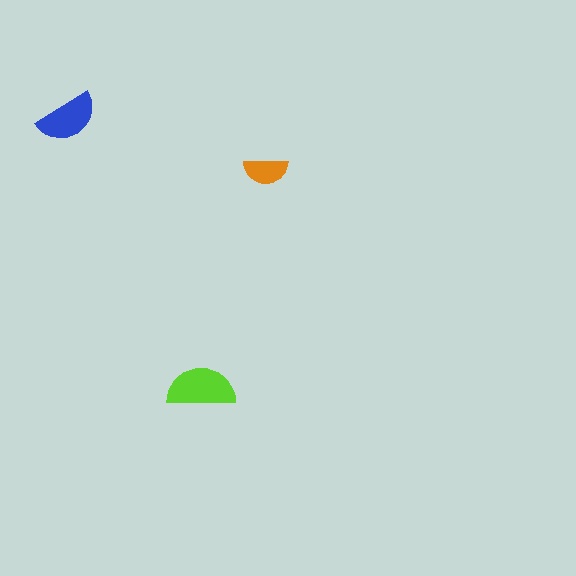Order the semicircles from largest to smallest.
the lime one, the blue one, the orange one.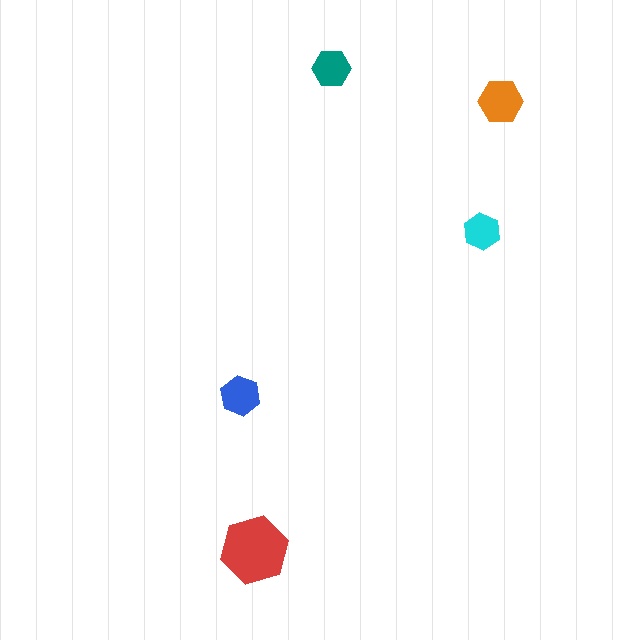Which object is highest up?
The teal hexagon is topmost.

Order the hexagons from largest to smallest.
the red one, the orange one, the blue one, the teal one, the cyan one.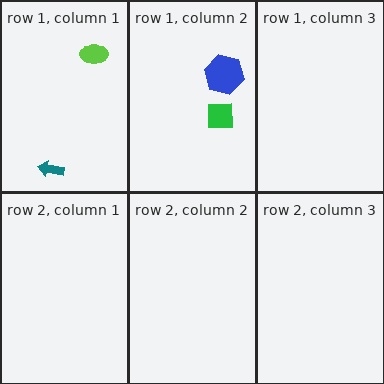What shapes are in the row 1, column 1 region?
The lime ellipse, the teal arrow.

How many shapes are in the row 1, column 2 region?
2.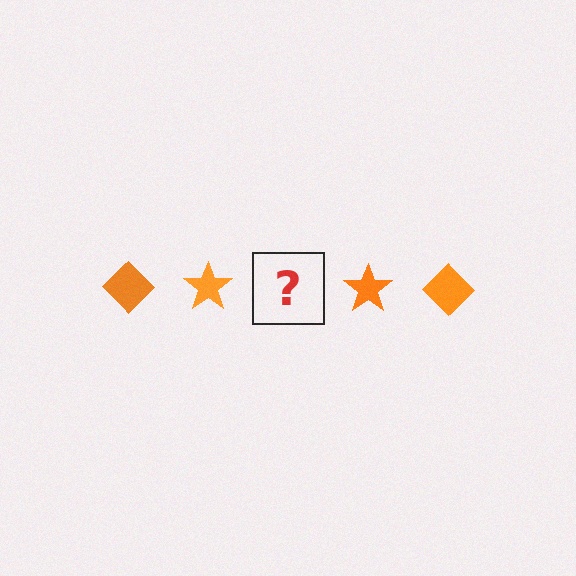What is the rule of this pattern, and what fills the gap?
The rule is that the pattern cycles through diamond, star shapes in orange. The gap should be filled with an orange diamond.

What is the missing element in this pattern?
The missing element is an orange diamond.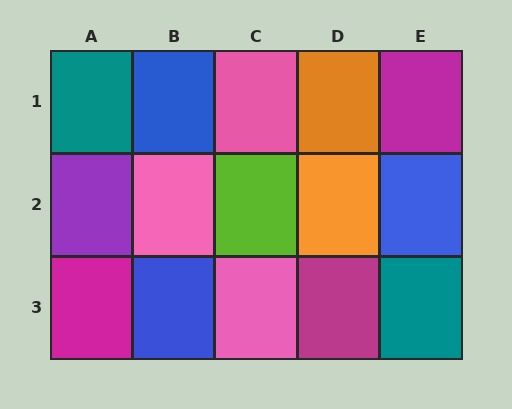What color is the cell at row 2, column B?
Pink.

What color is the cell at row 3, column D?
Magenta.